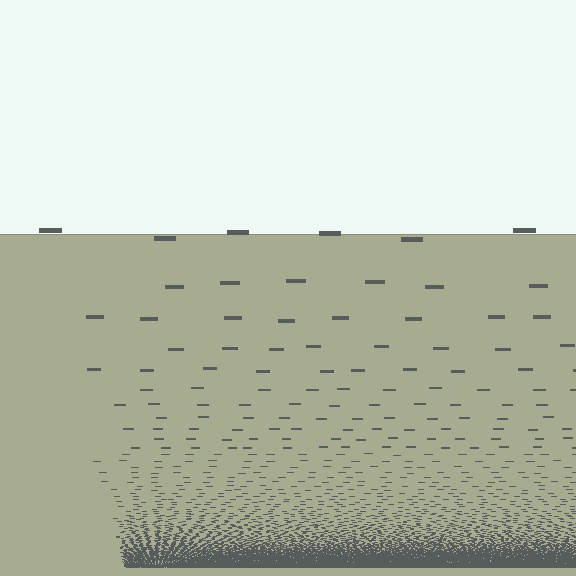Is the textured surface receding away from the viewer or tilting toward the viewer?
The surface appears to tilt toward the viewer. Texture elements get larger and sparser toward the top.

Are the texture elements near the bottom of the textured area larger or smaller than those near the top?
Smaller. The gradient is inverted — elements near the bottom are smaller and denser.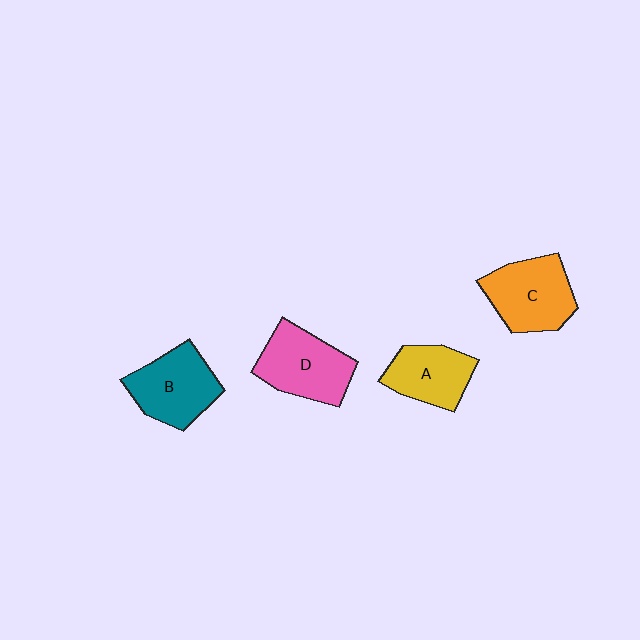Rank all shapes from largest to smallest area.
From largest to smallest: D (pink), C (orange), B (teal), A (yellow).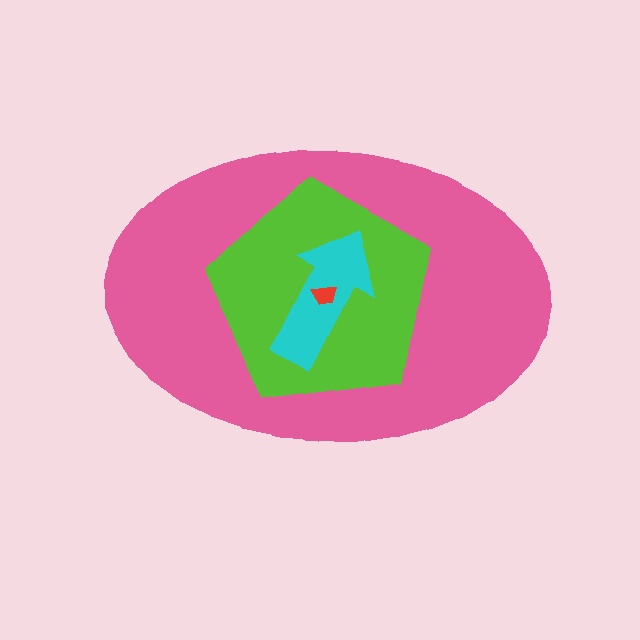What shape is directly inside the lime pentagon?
The cyan arrow.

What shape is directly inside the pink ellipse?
The lime pentagon.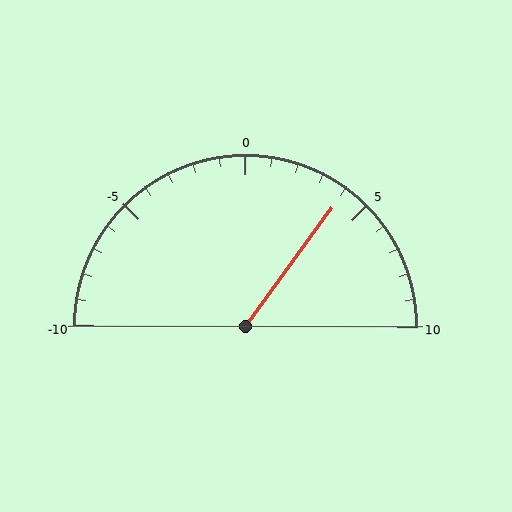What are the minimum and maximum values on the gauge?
The gauge ranges from -10 to 10.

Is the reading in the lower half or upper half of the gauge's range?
The reading is in the upper half of the range (-10 to 10).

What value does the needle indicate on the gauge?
The needle indicates approximately 4.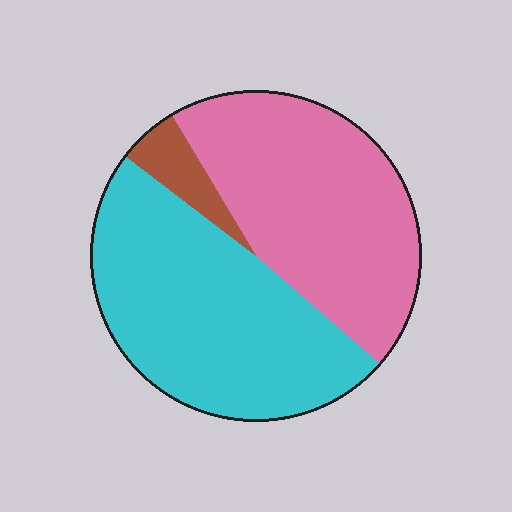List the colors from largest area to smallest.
From largest to smallest: cyan, pink, brown.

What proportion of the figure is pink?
Pink takes up between a third and a half of the figure.